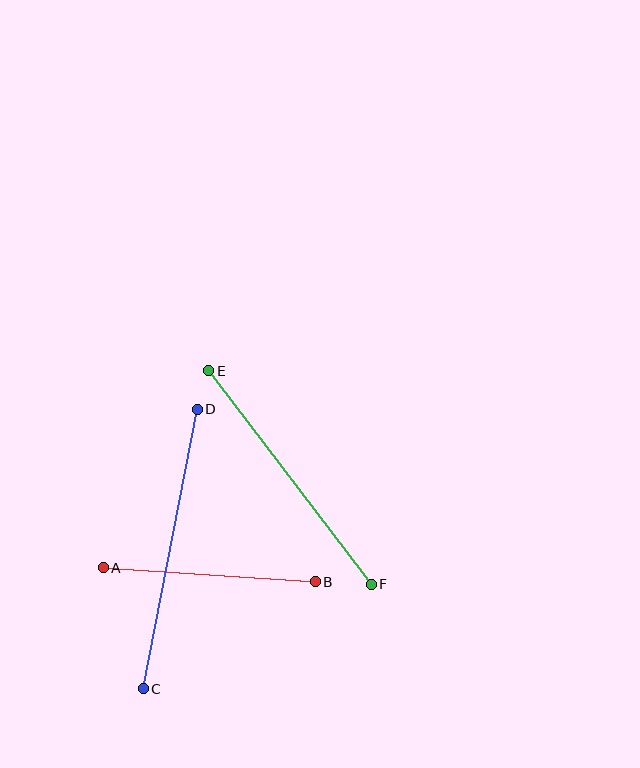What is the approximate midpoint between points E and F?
The midpoint is at approximately (290, 477) pixels.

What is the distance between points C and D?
The distance is approximately 285 pixels.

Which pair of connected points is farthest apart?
Points C and D are farthest apart.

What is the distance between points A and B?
The distance is approximately 212 pixels.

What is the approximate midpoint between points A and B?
The midpoint is at approximately (209, 575) pixels.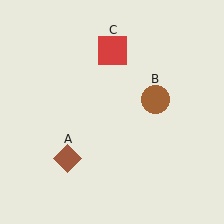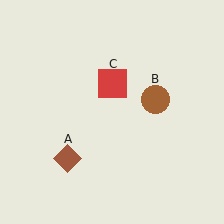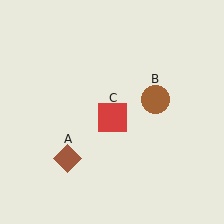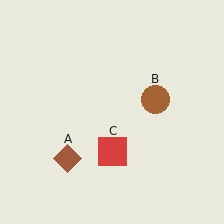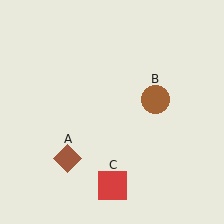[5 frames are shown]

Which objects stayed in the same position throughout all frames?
Brown diamond (object A) and brown circle (object B) remained stationary.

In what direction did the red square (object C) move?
The red square (object C) moved down.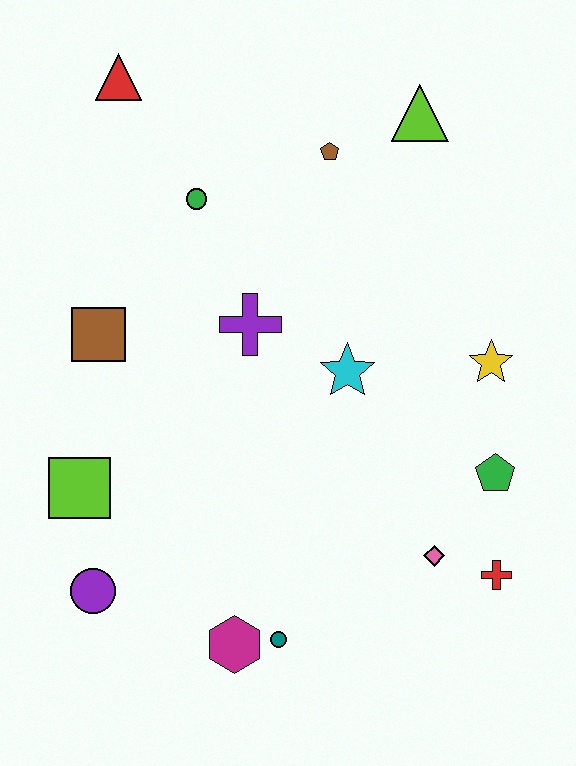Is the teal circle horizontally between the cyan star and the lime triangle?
No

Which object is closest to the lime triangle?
The brown pentagon is closest to the lime triangle.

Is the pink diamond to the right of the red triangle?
Yes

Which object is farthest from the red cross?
The red triangle is farthest from the red cross.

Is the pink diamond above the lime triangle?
No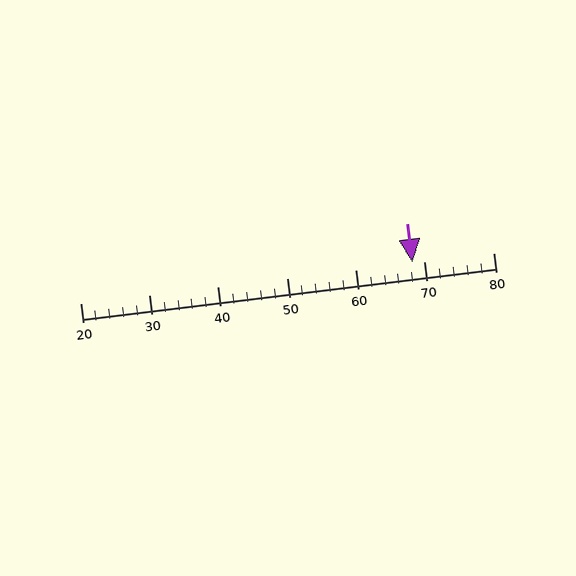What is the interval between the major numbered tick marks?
The major tick marks are spaced 10 units apart.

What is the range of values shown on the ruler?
The ruler shows values from 20 to 80.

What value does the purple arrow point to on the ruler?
The purple arrow points to approximately 68.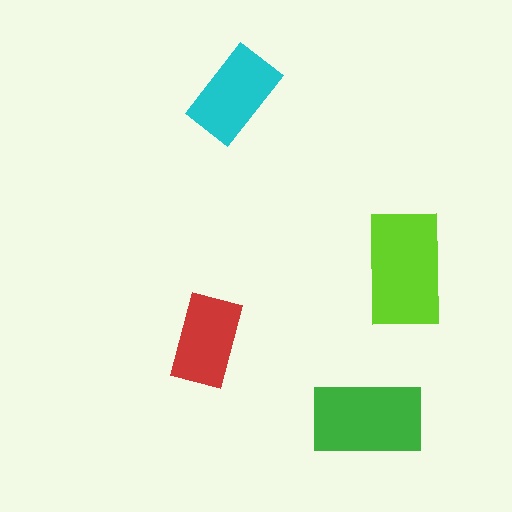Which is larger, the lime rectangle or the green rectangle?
The lime one.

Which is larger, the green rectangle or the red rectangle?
The green one.